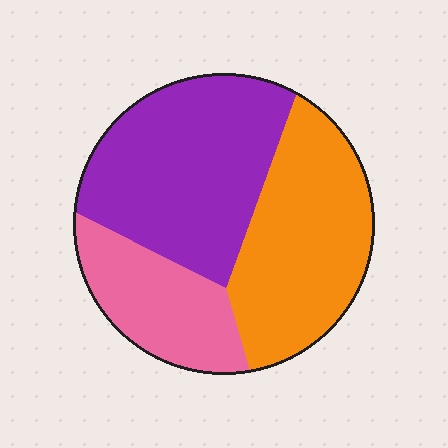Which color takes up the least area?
Pink, at roughly 20%.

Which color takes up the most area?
Purple, at roughly 40%.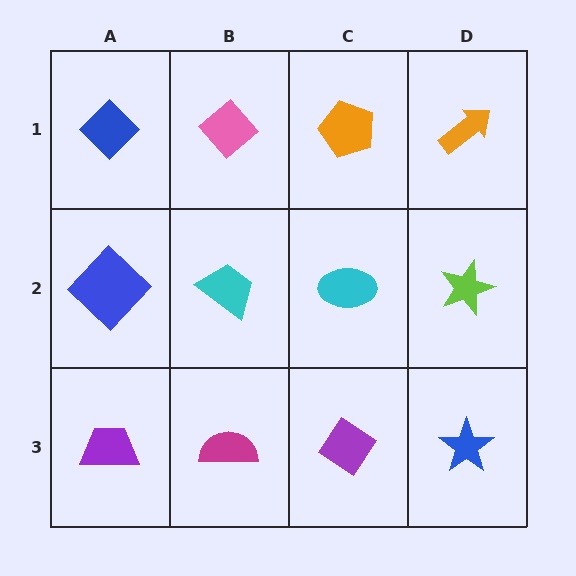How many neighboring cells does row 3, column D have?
2.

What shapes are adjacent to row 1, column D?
A lime star (row 2, column D), an orange pentagon (row 1, column C).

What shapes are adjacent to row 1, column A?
A blue diamond (row 2, column A), a pink diamond (row 1, column B).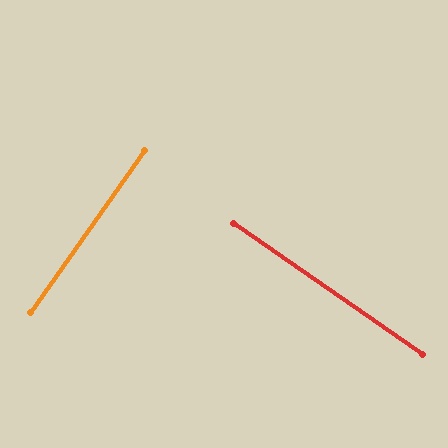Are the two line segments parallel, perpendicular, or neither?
Perpendicular — they meet at approximately 90°.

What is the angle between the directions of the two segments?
Approximately 90 degrees.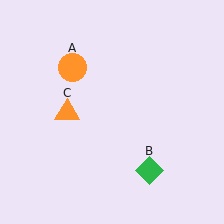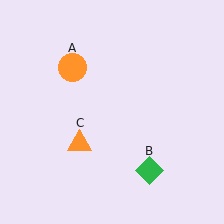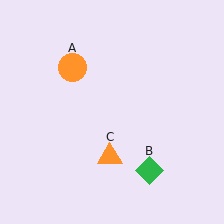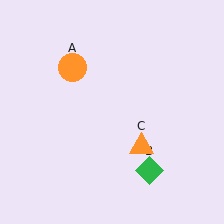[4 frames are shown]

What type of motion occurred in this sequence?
The orange triangle (object C) rotated counterclockwise around the center of the scene.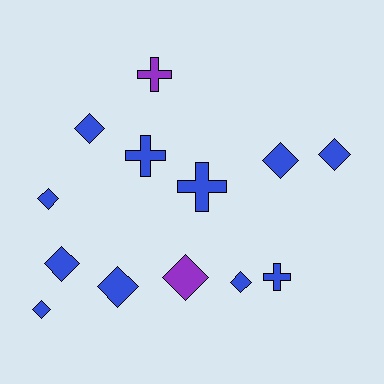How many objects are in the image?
There are 13 objects.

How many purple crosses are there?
There is 1 purple cross.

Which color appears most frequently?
Blue, with 11 objects.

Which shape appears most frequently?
Diamond, with 9 objects.